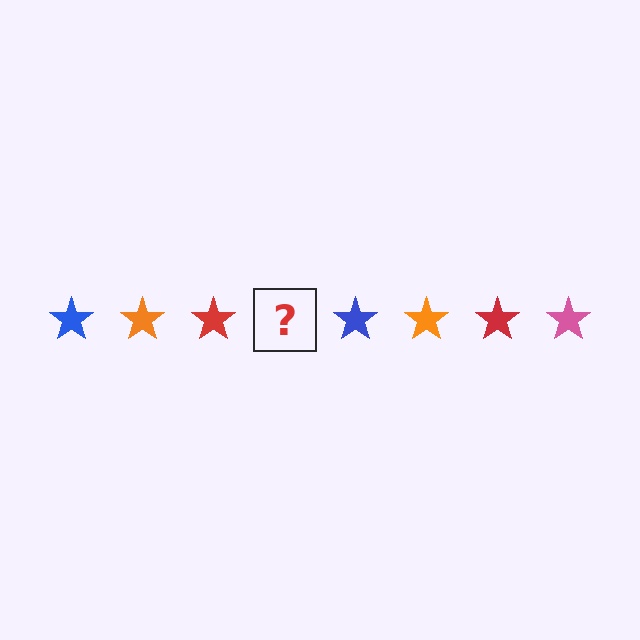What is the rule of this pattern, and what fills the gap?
The rule is that the pattern cycles through blue, orange, red, pink stars. The gap should be filled with a pink star.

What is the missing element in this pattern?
The missing element is a pink star.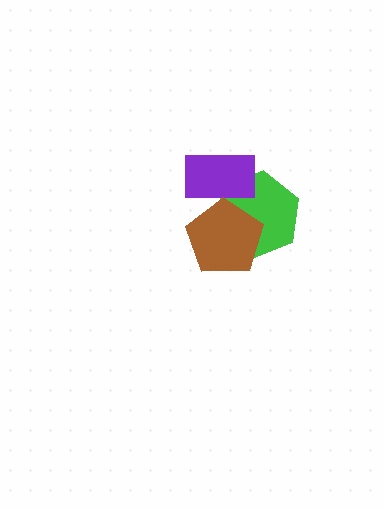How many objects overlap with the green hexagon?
2 objects overlap with the green hexagon.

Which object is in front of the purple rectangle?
The brown pentagon is in front of the purple rectangle.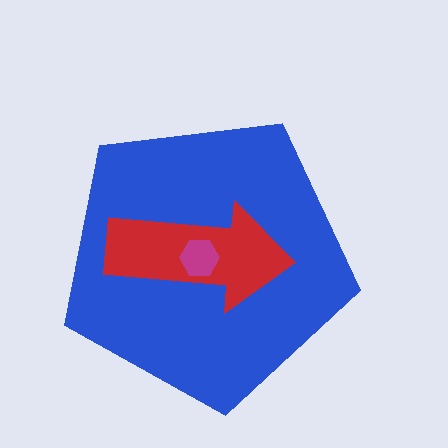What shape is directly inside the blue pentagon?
The red arrow.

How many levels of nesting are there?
3.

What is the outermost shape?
The blue pentagon.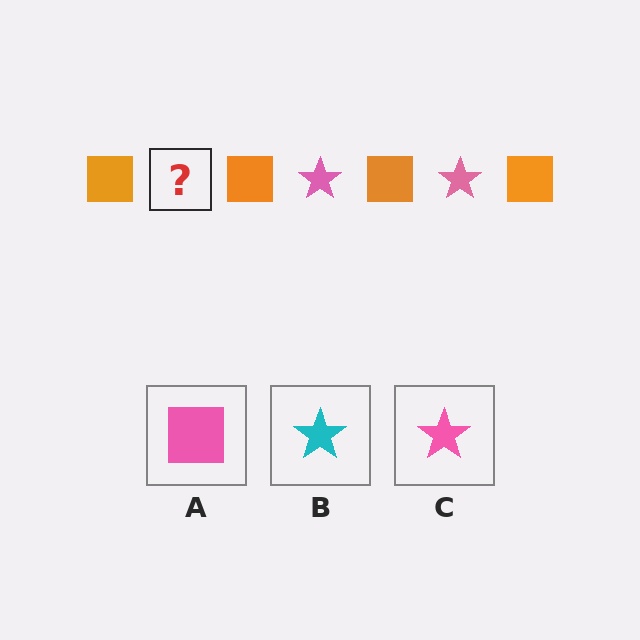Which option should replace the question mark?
Option C.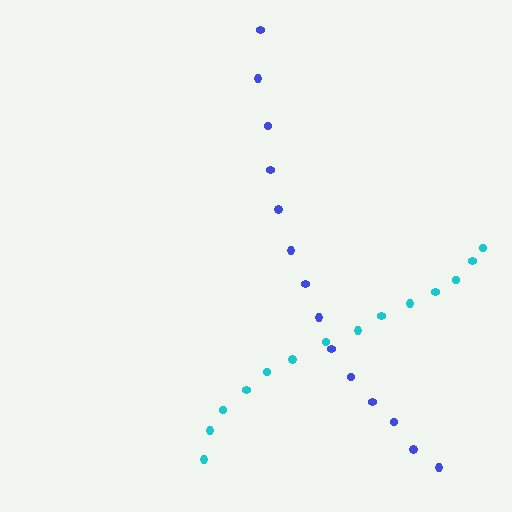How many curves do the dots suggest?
There are 2 distinct paths.